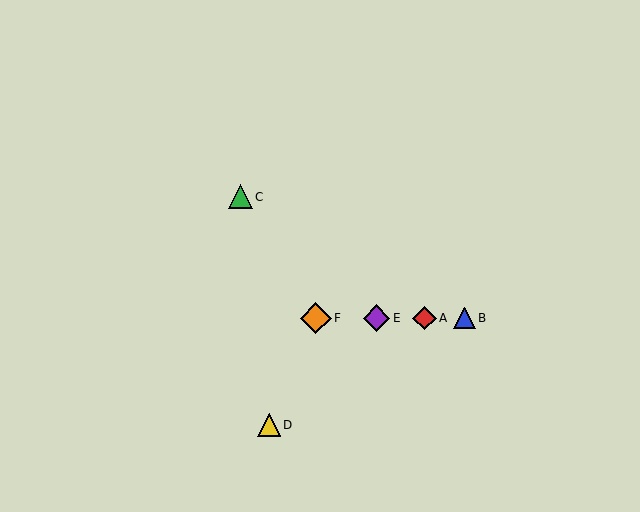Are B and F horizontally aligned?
Yes, both are at y≈318.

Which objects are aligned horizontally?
Objects A, B, E, F are aligned horizontally.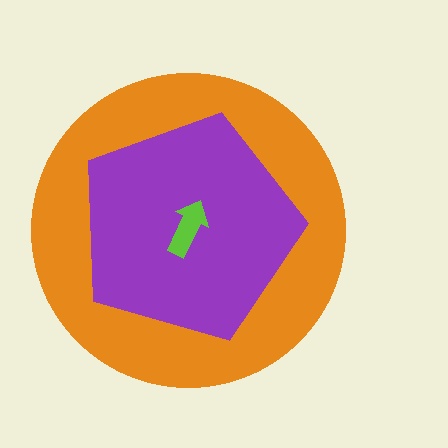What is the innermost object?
The lime arrow.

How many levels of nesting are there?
3.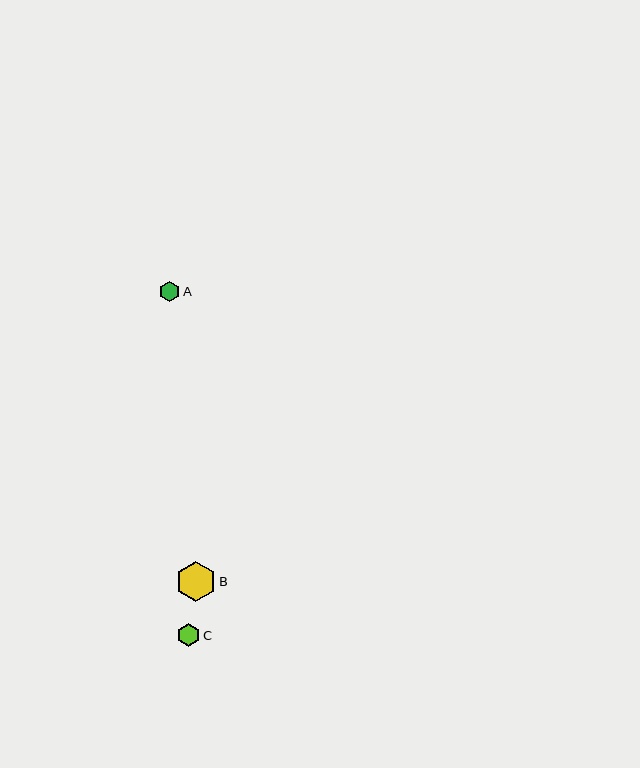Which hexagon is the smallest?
Hexagon A is the smallest with a size of approximately 20 pixels.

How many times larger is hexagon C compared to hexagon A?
Hexagon C is approximately 1.2 times the size of hexagon A.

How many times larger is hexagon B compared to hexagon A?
Hexagon B is approximately 2.0 times the size of hexagon A.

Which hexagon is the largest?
Hexagon B is the largest with a size of approximately 40 pixels.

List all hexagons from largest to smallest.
From largest to smallest: B, C, A.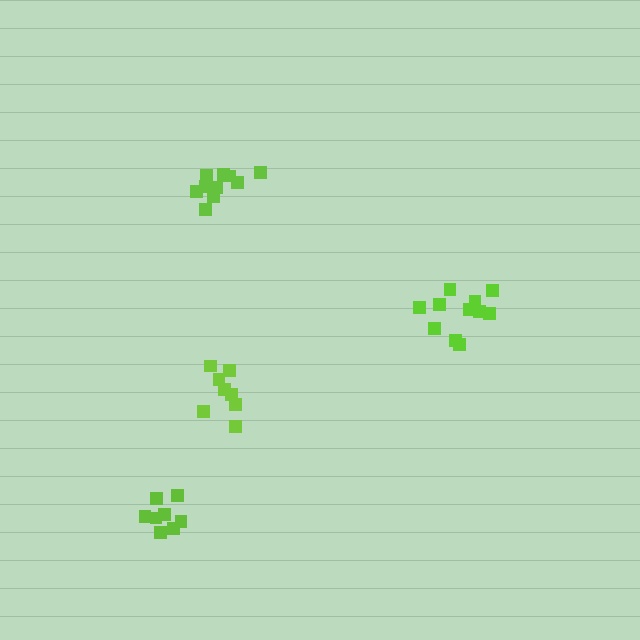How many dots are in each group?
Group 1: 8 dots, Group 2: 11 dots, Group 3: 10 dots, Group 4: 8 dots (37 total).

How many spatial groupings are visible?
There are 4 spatial groupings.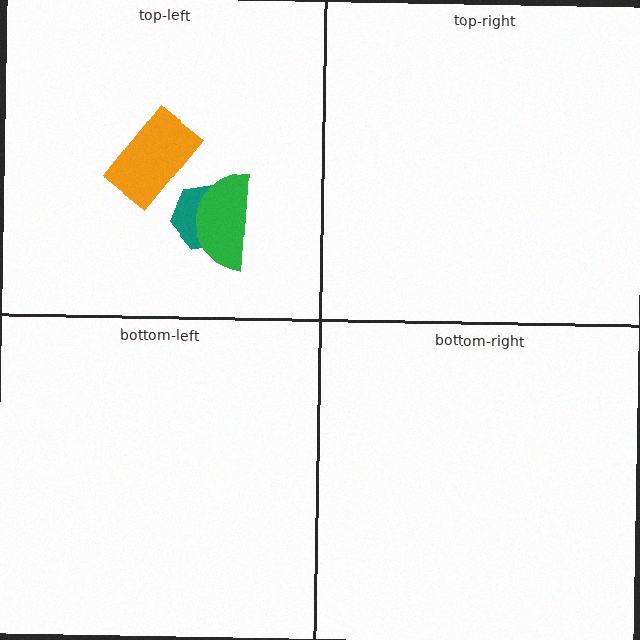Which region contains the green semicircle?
The top-left region.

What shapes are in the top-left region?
The orange rectangle, the teal hexagon, the green semicircle.